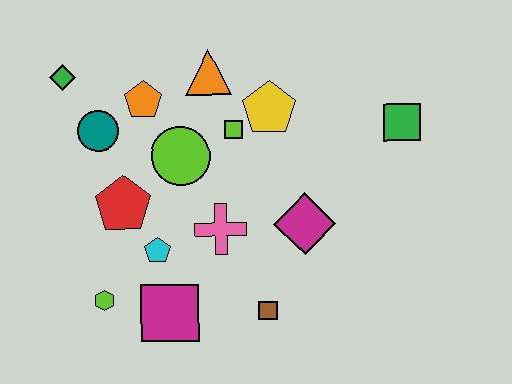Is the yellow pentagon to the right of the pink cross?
Yes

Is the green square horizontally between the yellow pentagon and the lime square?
No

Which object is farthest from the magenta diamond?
The green diamond is farthest from the magenta diamond.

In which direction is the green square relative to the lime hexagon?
The green square is to the right of the lime hexagon.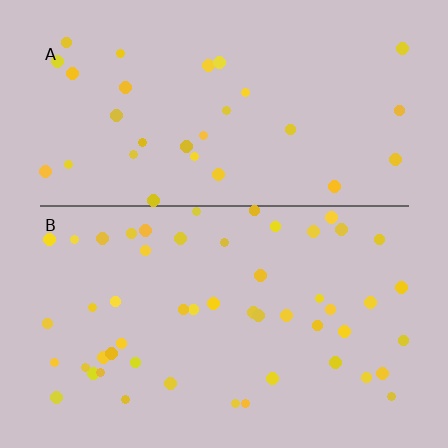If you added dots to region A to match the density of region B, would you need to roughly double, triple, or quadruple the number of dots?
Approximately double.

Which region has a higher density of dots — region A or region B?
B (the bottom).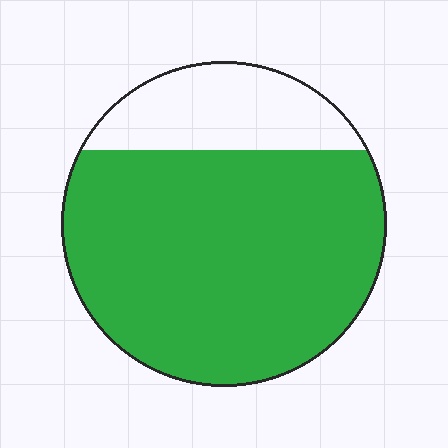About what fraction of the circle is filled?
About four fifths (4/5).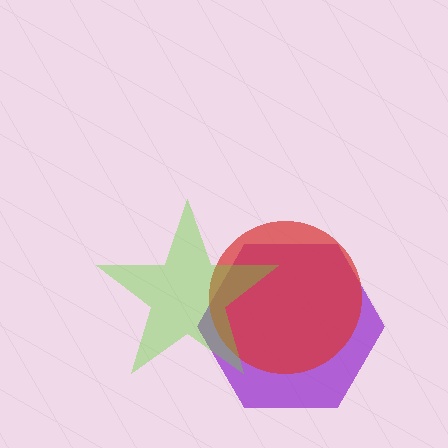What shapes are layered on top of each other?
The layered shapes are: a purple hexagon, a red circle, a lime star.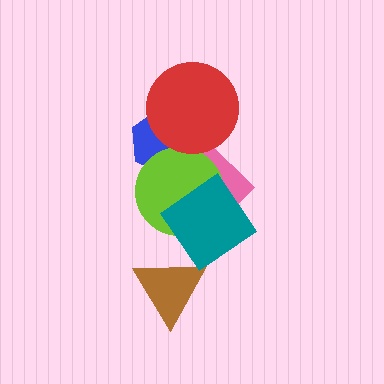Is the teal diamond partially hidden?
No, no other shape covers it.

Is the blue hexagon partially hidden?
Yes, it is partially covered by another shape.